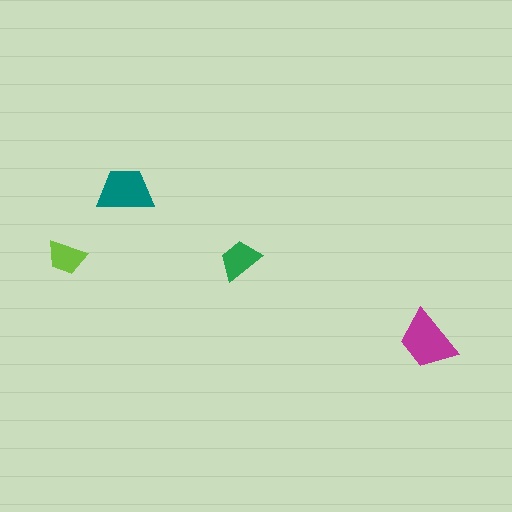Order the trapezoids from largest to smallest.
the magenta one, the teal one, the green one, the lime one.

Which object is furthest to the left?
The lime trapezoid is leftmost.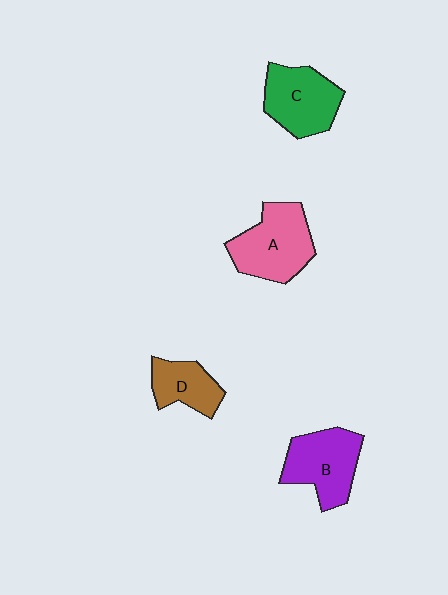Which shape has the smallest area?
Shape D (brown).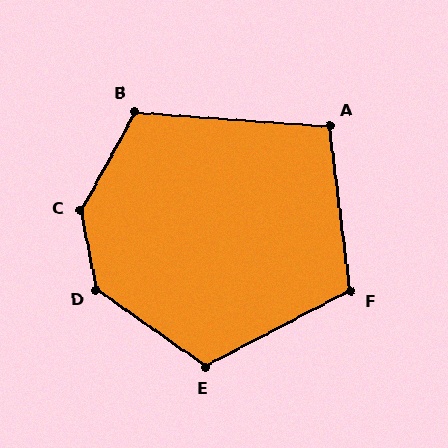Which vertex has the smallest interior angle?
A, at approximately 102 degrees.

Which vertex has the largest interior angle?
C, at approximately 141 degrees.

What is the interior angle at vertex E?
Approximately 118 degrees (obtuse).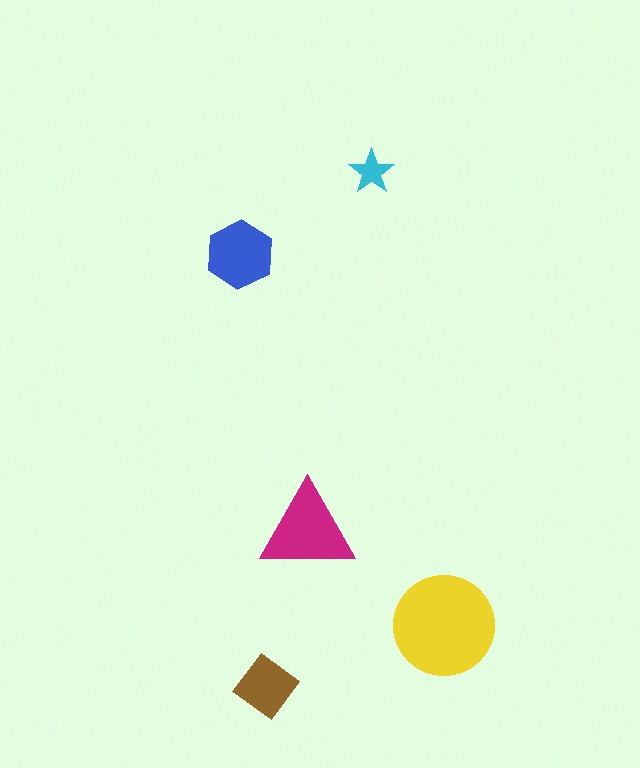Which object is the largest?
The yellow circle.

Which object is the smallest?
The cyan star.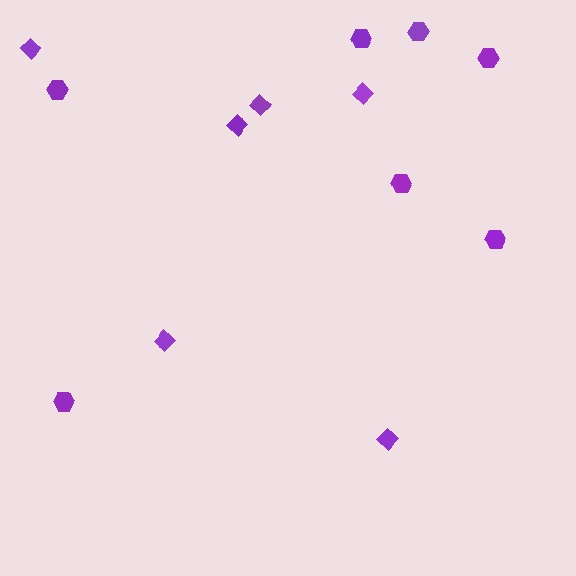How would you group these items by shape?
There are 2 groups: one group of diamonds (6) and one group of hexagons (7).